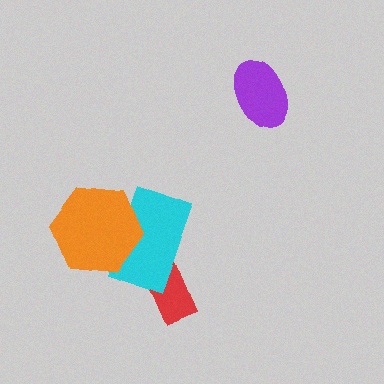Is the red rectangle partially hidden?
Yes, it is partially covered by another shape.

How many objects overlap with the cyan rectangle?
2 objects overlap with the cyan rectangle.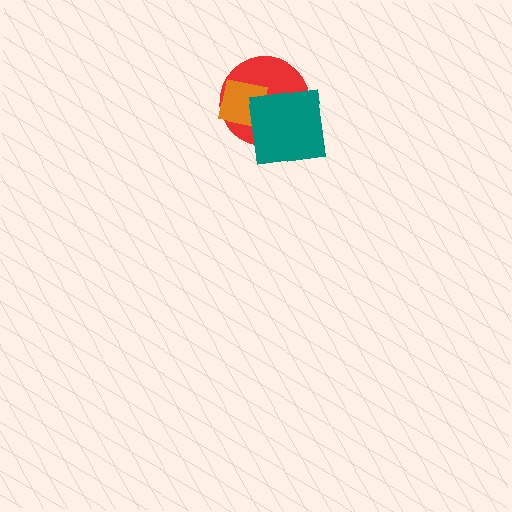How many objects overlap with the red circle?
2 objects overlap with the red circle.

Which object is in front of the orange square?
The teal square is in front of the orange square.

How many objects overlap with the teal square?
2 objects overlap with the teal square.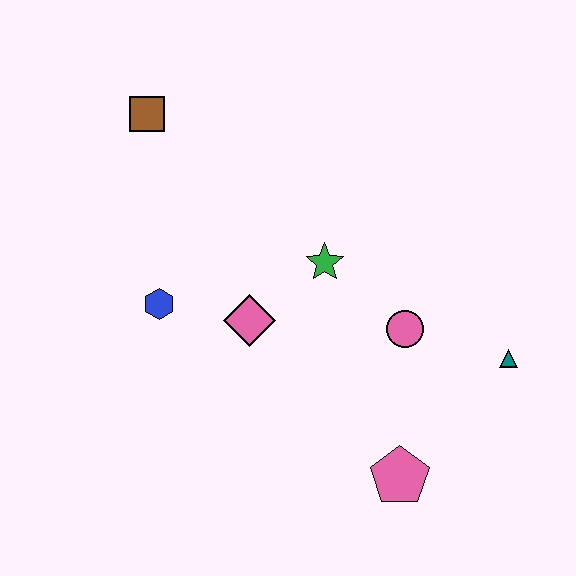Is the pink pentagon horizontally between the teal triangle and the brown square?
Yes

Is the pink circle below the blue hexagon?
Yes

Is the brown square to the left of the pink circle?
Yes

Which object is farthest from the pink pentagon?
The brown square is farthest from the pink pentagon.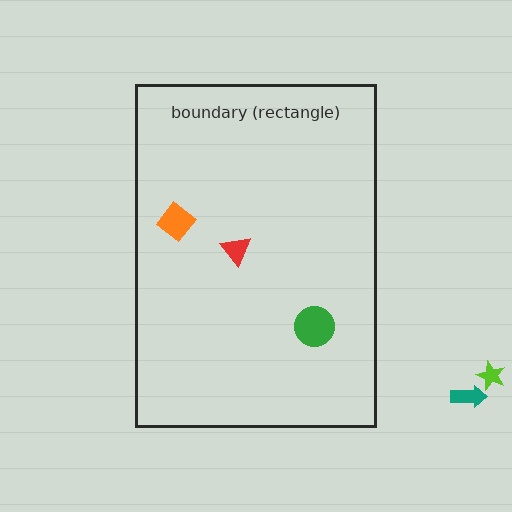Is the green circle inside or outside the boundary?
Inside.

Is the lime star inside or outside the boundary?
Outside.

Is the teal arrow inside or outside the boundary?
Outside.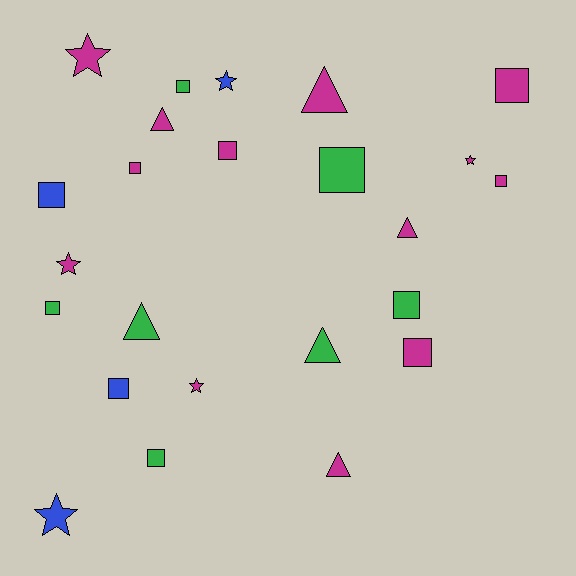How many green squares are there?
There are 5 green squares.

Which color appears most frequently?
Magenta, with 13 objects.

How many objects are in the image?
There are 24 objects.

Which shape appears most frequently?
Square, with 12 objects.